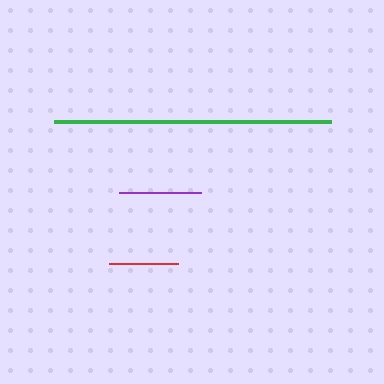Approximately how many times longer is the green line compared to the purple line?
The green line is approximately 3.4 times the length of the purple line.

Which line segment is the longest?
The green line is the longest at approximately 278 pixels.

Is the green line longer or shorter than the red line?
The green line is longer than the red line.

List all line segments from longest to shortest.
From longest to shortest: green, purple, red.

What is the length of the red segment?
The red segment is approximately 70 pixels long.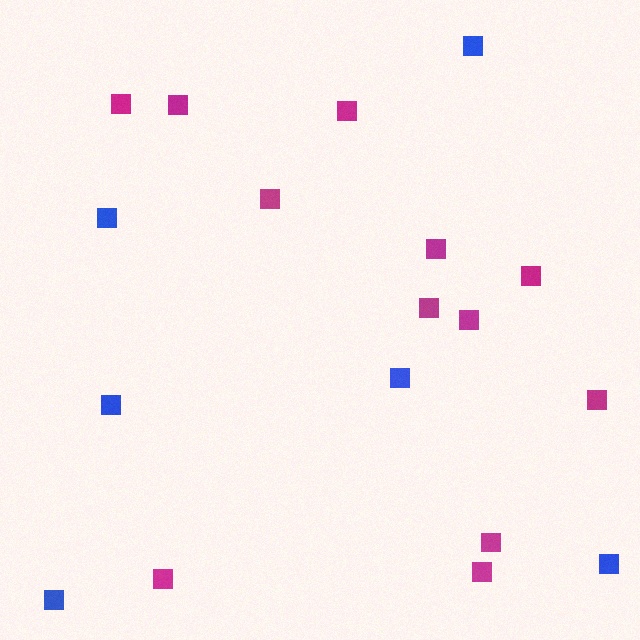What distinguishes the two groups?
There are 2 groups: one group of magenta squares (12) and one group of blue squares (6).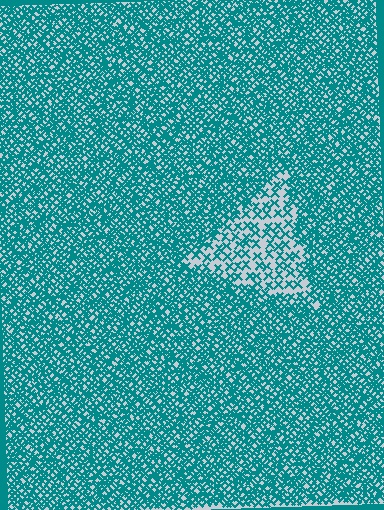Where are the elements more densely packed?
The elements are more densely packed outside the triangle boundary.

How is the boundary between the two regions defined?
The boundary is defined by a change in element density (approximately 2.4x ratio). All elements are the same color, size, and shape.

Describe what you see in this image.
The image contains small teal elements arranged at two different densities. A triangle-shaped region is visible where the elements are less densely packed than the surrounding area.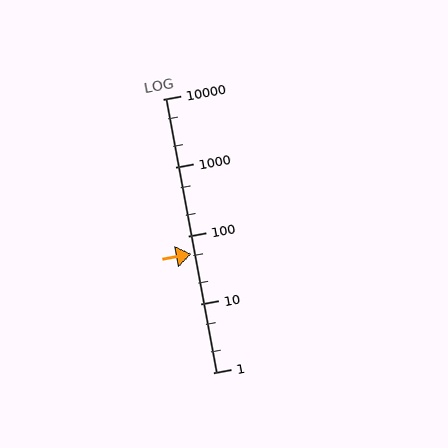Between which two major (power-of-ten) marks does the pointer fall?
The pointer is between 10 and 100.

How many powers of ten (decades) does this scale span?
The scale spans 4 decades, from 1 to 10000.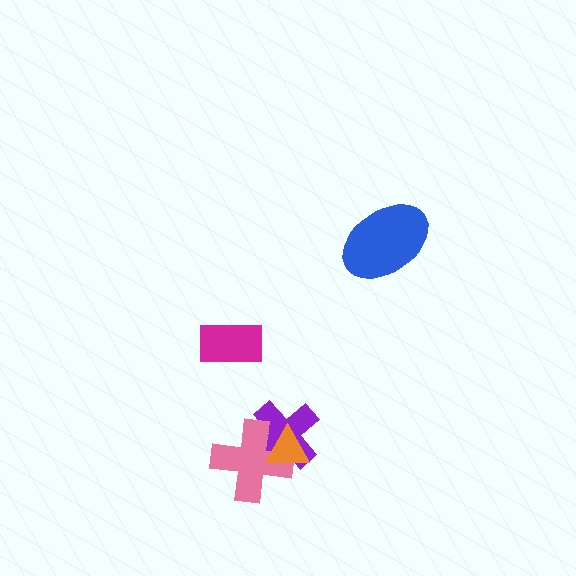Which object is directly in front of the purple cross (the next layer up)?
The pink cross is directly in front of the purple cross.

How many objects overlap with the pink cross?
2 objects overlap with the pink cross.